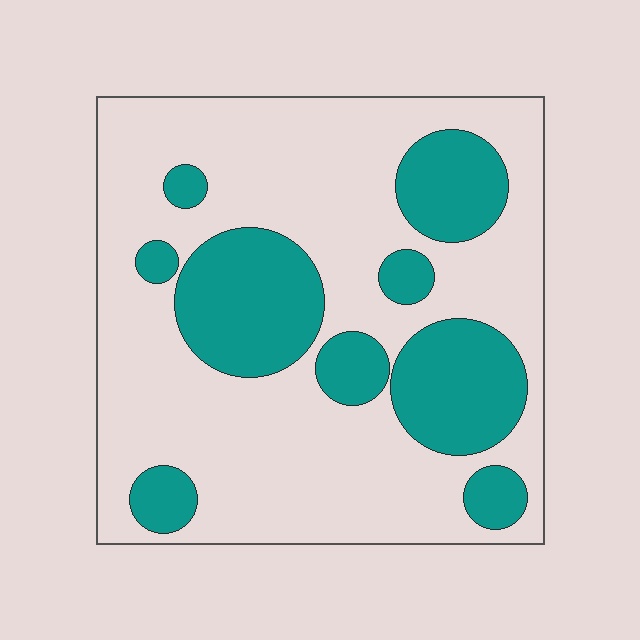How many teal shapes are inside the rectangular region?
9.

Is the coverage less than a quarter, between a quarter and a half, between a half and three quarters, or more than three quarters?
Between a quarter and a half.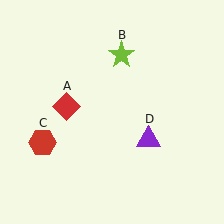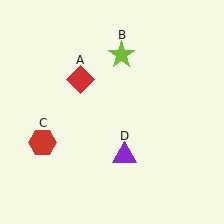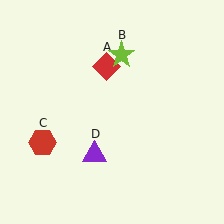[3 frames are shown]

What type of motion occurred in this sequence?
The red diamond (object A), purple triangle (object D) rotated clockwise around the center of the scene.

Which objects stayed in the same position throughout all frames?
Lime star (object B) and red hexagon (object C) remained stationary.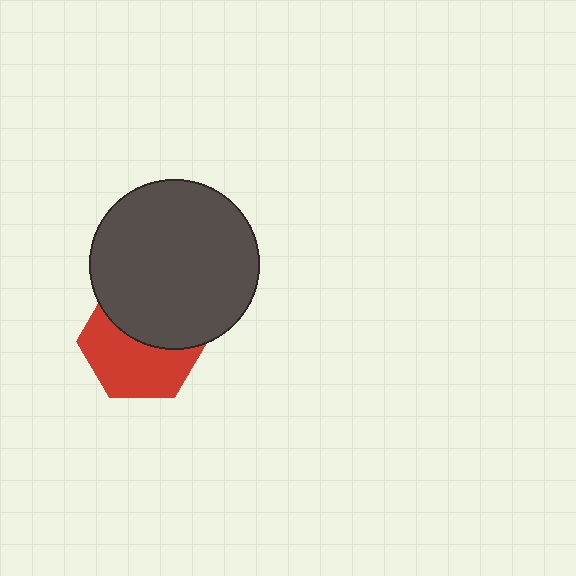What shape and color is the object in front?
The object in front is a dark gray circle.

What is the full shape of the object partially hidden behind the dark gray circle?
The partially hidden object is a red hexagon.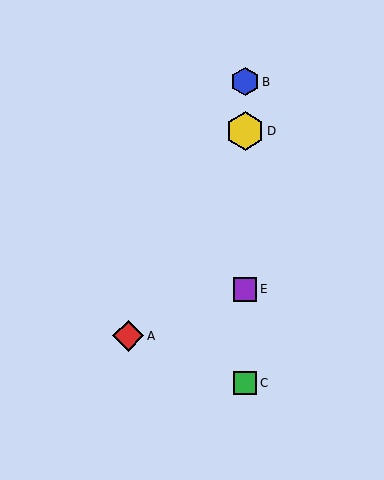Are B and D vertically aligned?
Yes, both are at x≈245.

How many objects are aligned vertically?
4 objects (B, C, D, E) are aligned vertically.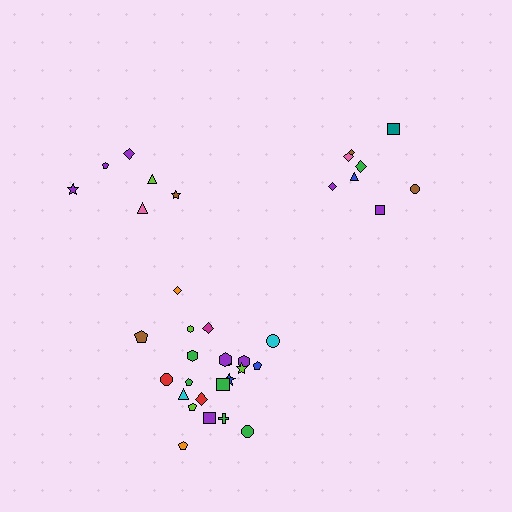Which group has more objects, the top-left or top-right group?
The top-right group.